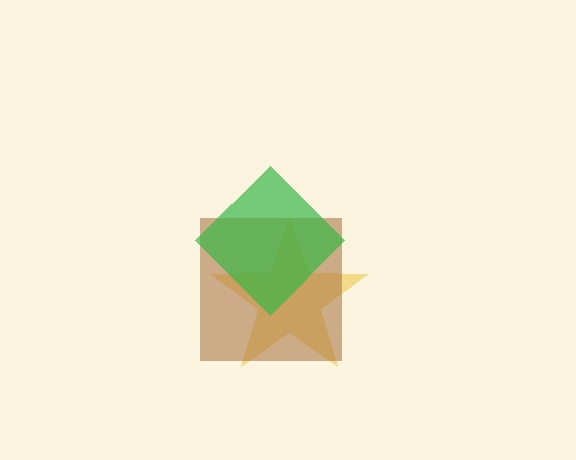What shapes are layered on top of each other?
The layered shapes are: a yellow star, a brown square, a green diamond.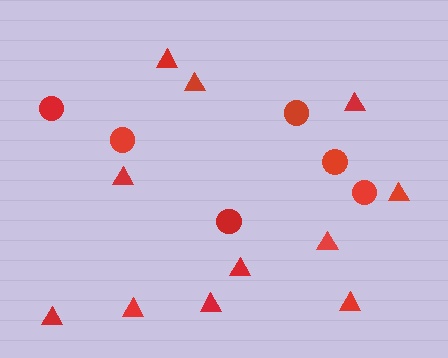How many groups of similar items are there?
There are 2 groups: one group of circles (6) and one group of triangles (11).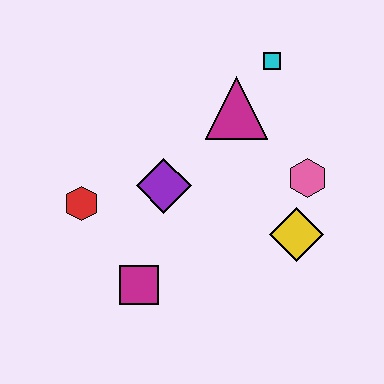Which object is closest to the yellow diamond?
The pink hexagon is closest to the yellow diamond.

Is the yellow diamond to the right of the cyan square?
Yes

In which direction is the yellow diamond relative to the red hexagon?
The yellow diamond is to the right of the red hexagon.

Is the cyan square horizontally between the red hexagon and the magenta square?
No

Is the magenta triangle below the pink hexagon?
No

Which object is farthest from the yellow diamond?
The red hexagon is farthest from the yellow diamond.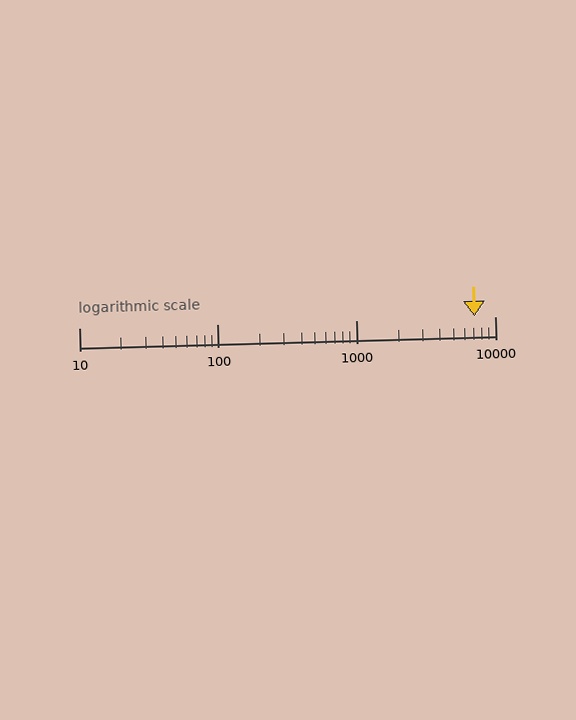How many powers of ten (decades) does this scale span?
The scale spans 3 decades, from 10 to 10000.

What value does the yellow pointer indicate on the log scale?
The pointer indicates approximately 7100.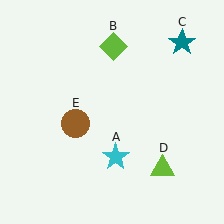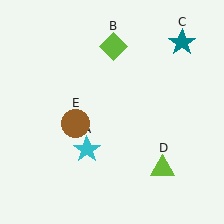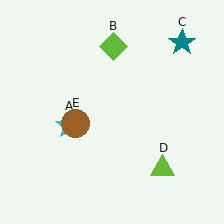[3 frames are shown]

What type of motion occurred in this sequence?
The cyan star (object A) rotated clockwise around the center of the scene.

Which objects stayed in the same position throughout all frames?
Lime diamond (object B) and teal star (object C) and lime triangle (object D) and brown circle (object E) remained stationary.